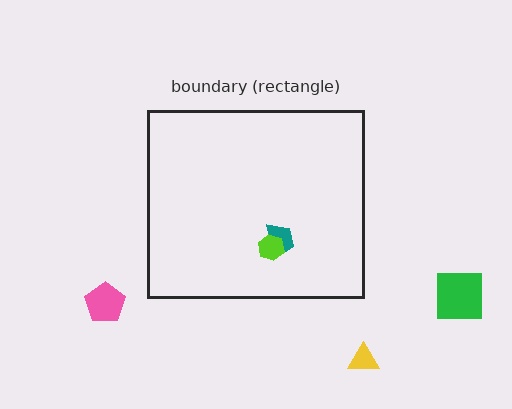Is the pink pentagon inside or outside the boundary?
Outside.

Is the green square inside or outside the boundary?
Outside.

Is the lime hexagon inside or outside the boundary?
Inside.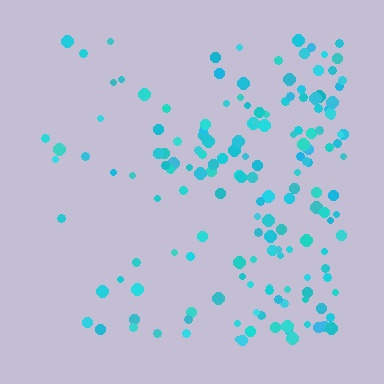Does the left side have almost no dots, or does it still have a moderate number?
Still a moderate number, just noticeably fewer than the right.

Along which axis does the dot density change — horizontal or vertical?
Horizontal.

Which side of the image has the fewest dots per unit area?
The left.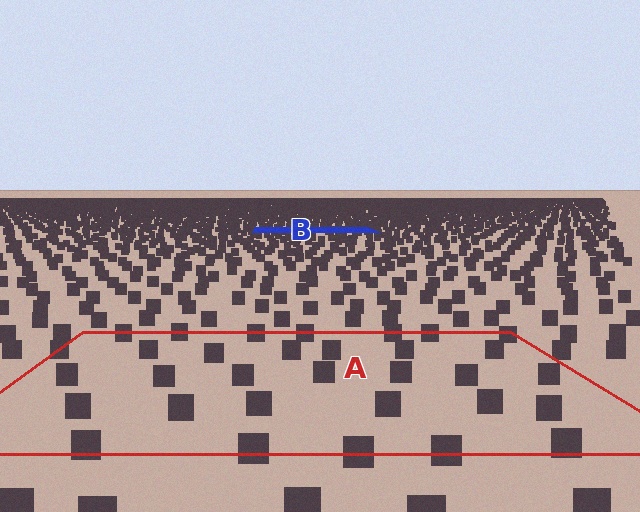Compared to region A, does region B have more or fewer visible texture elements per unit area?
Region B has more texture elements per unit area — they are packed more densely because it is farther away.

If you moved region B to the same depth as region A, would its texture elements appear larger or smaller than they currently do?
They would appear larger. At a closer depth, the same texture elements are projected at a bigger on-screen size.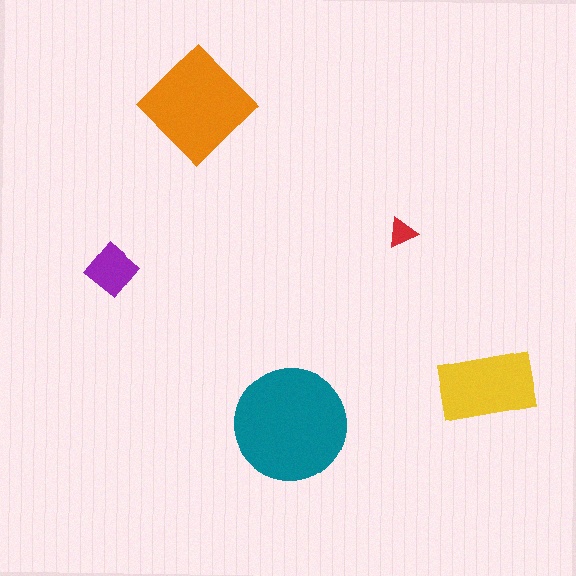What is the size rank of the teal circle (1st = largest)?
1st.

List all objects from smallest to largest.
The red triangle, the purple diamond, the yellow rectangle, the orange diamond, the teal circle.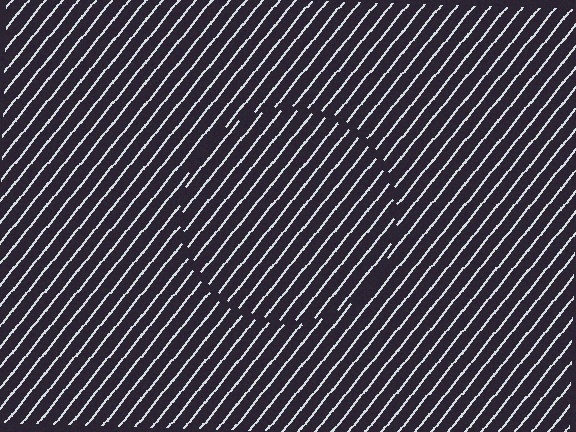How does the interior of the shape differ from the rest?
The interior of the shape contains the same grating, shifted by half a period — the contour is defined by the phase discontinuity where line-ends from the inner and outer gratings abut.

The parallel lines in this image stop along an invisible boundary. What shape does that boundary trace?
An illusory circle. The interior of the shape contains the same grating, shifted by half a period — the contour is defined by the phase discontinuity where line-ends from the inner and outer gratings abut.